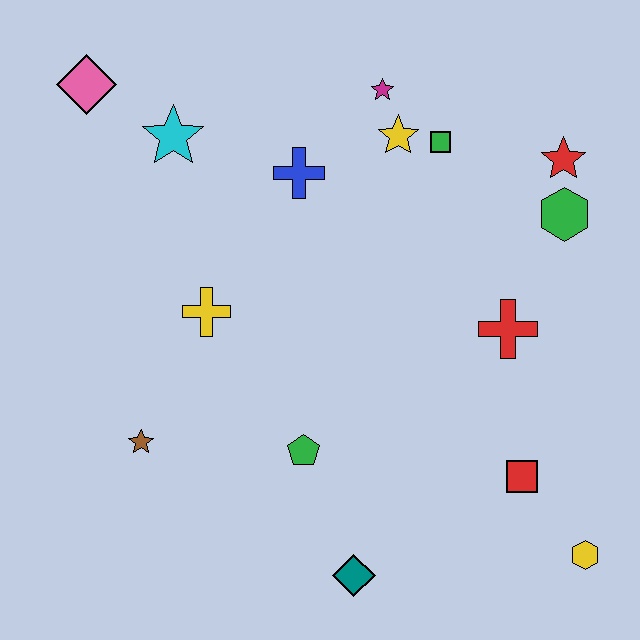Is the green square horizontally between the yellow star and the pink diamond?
No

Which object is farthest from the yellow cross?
The yellow hexagon is farthest from the yellow cross.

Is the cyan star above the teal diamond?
Yes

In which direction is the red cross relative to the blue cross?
The red cross is to the right of the blue cross.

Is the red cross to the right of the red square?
No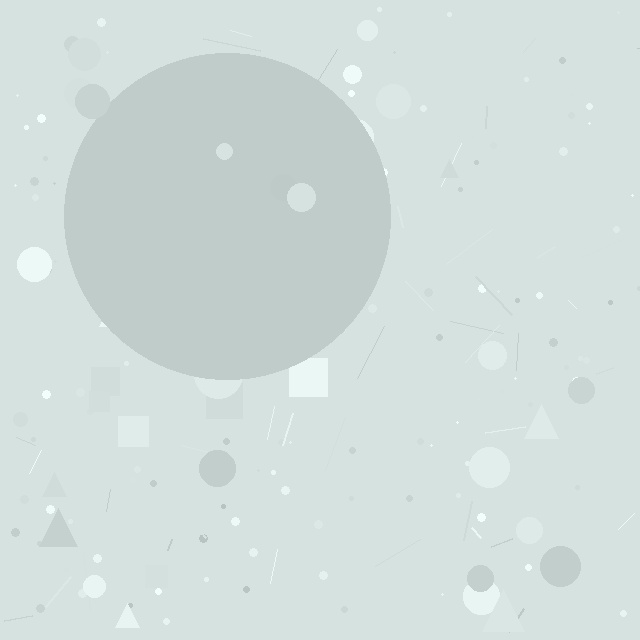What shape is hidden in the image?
A circle is hidden in the image.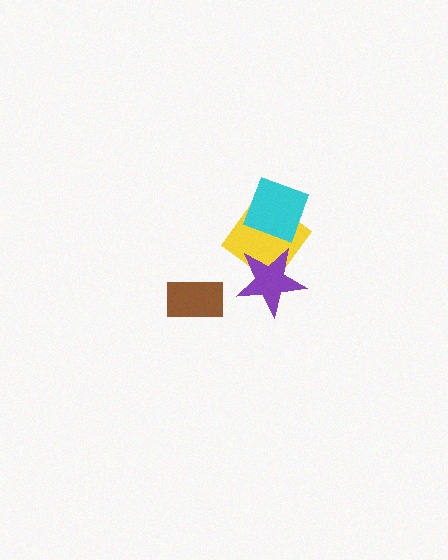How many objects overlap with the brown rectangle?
0 objects overlap with the brown rectangle.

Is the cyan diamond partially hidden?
No, no other shape covers it.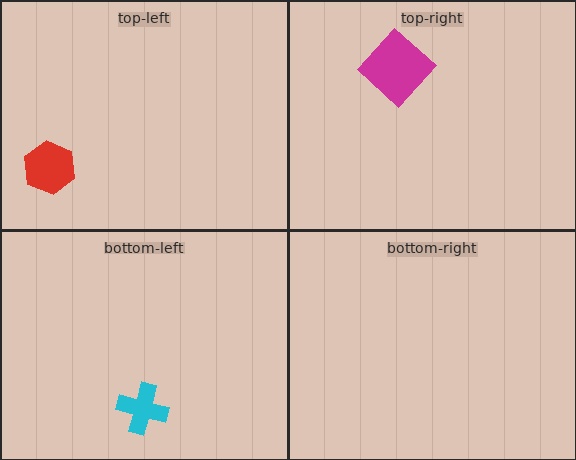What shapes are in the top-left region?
The red hexagon.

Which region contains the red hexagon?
The top-left region.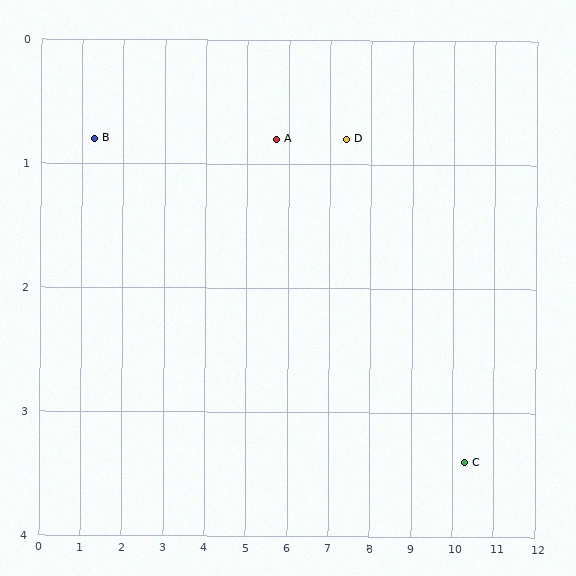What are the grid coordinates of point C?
Point C is at approximately (10.3, 3.4).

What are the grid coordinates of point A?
Point A is at approximately (5.7, 0.8).